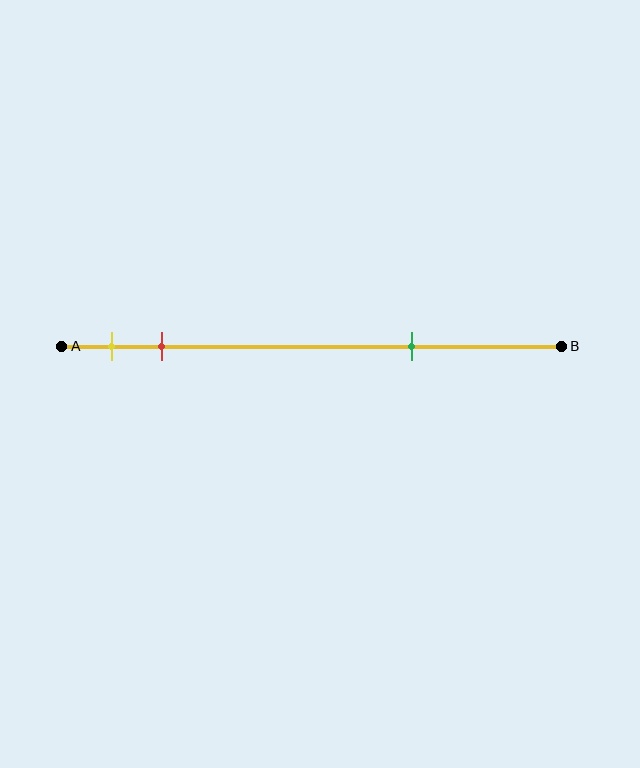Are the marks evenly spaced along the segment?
No, the marks are not evenly spaced.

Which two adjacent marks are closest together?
The yellow and red marks are the closest adjacent pair.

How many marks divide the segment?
There are 3 marks dividing the segment.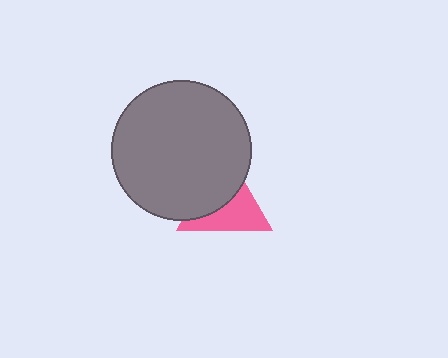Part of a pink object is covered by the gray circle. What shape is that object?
It is a triangle.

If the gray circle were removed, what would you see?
You would see the complete pink triangle.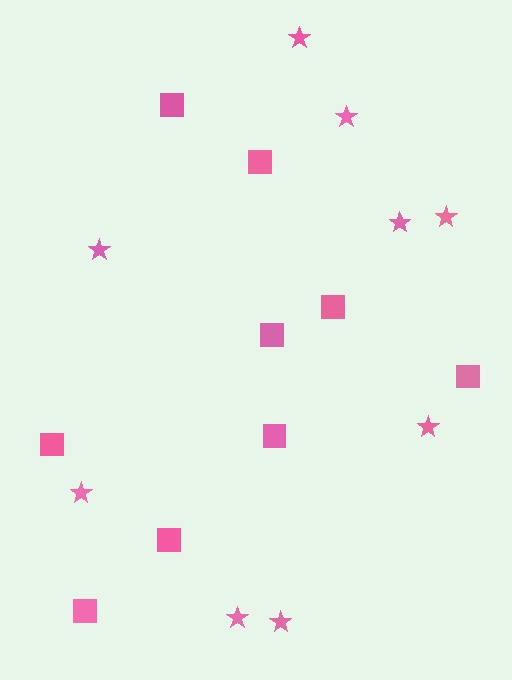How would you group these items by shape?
There are 2 groups: one group of stars (9) and one group of squares (9).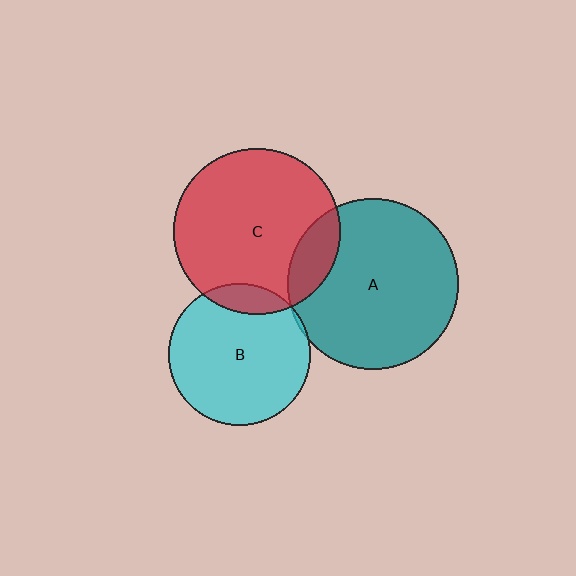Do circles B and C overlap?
Yes.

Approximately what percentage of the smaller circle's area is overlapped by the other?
Approximately 10%.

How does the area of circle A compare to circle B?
Approximately 1.4 times.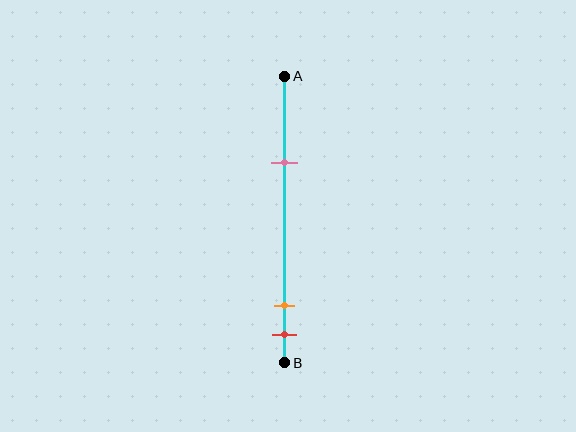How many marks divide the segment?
There are 3 marks dividing the segment.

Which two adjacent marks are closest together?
The orange and red marks are the closest adjacent pair.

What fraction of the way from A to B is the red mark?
The red mark is approximately 90% (0.9) of the way from A to B.